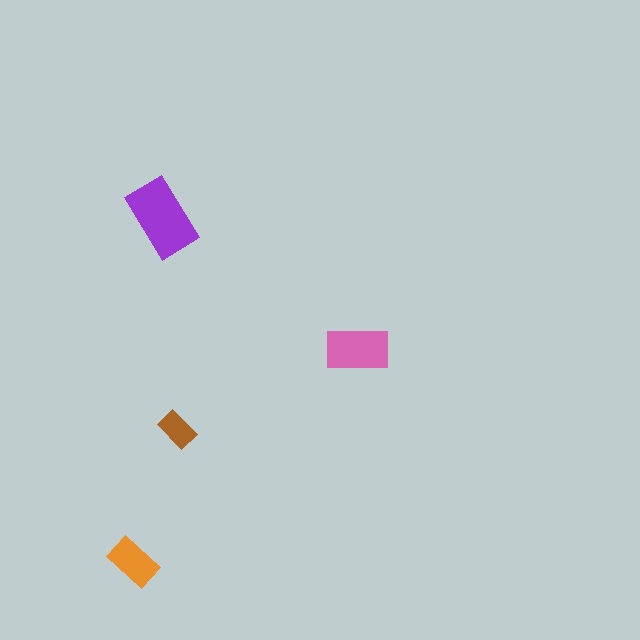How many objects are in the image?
There are 4 objects in the image.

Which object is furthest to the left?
The orange rectangle is leftmost.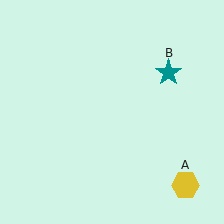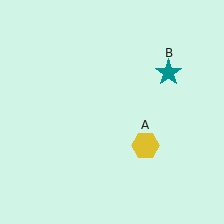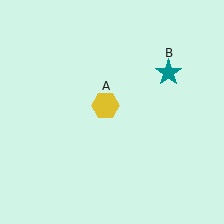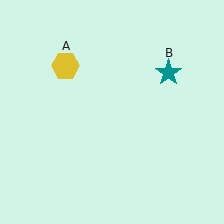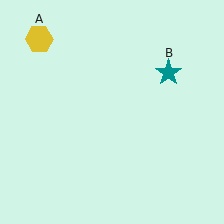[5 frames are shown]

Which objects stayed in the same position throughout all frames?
Teal star (object B) remained stationary.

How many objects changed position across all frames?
1 object changed position: yellow hexagon (object A).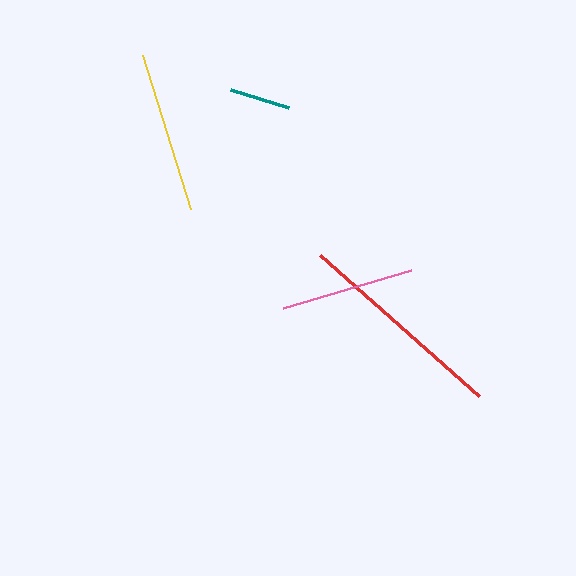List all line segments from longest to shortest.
From longest to shortest: red, yellow, pink, teal.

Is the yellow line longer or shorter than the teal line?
The yellow line is longer than the teal line.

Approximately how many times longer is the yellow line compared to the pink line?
The yellow line is approximately 1.2 times the length of the pink line.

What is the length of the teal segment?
The teal segment is approximately 61 pixels long.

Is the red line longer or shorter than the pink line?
The red line is longer than the pink line.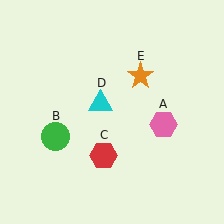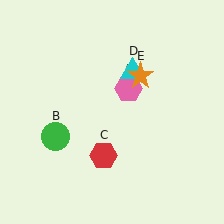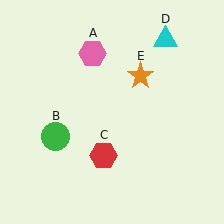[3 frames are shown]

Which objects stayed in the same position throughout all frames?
Green circle (object B) and red hexagon (object C) and orange star (object E) remained stationary.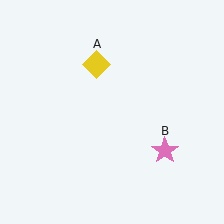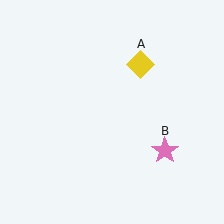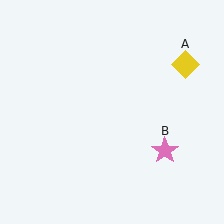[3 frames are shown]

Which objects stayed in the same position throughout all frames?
Pink star (object B) remained stationary.